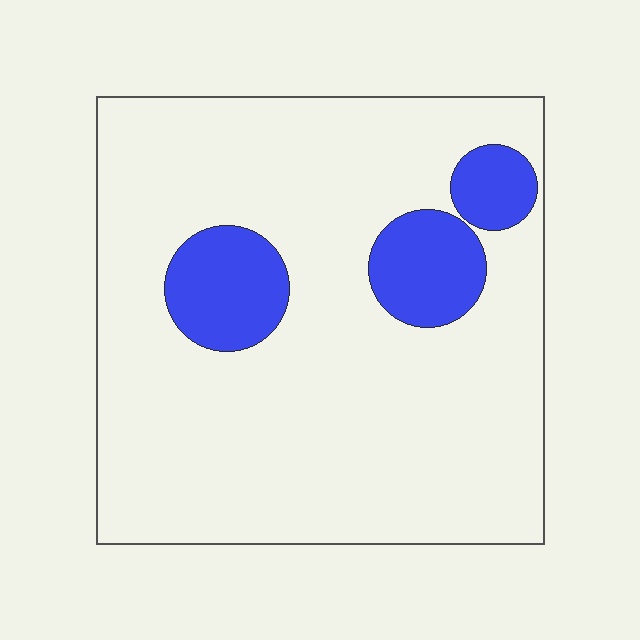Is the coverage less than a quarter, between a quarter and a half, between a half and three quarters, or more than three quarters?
Less than a quarter.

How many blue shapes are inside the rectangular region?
3.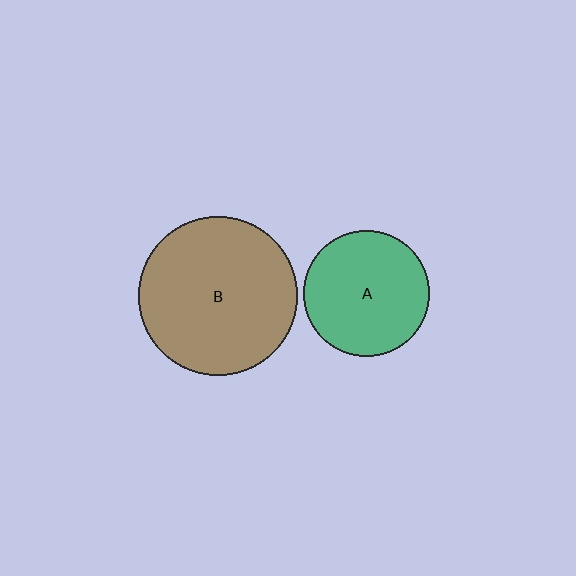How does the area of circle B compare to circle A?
Approximately 1.6 times.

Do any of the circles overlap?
No, none of the circles overlap.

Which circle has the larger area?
Circle B (brown).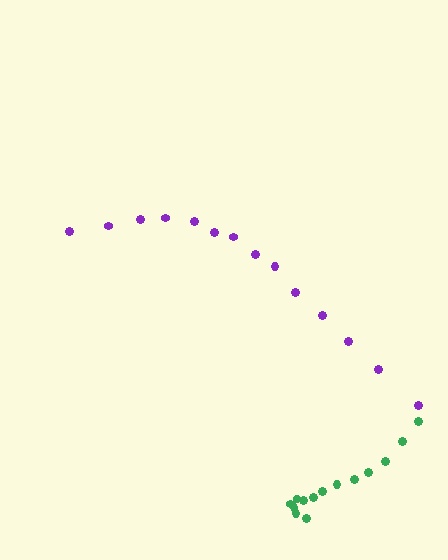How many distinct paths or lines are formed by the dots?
There are 2 distinct paths.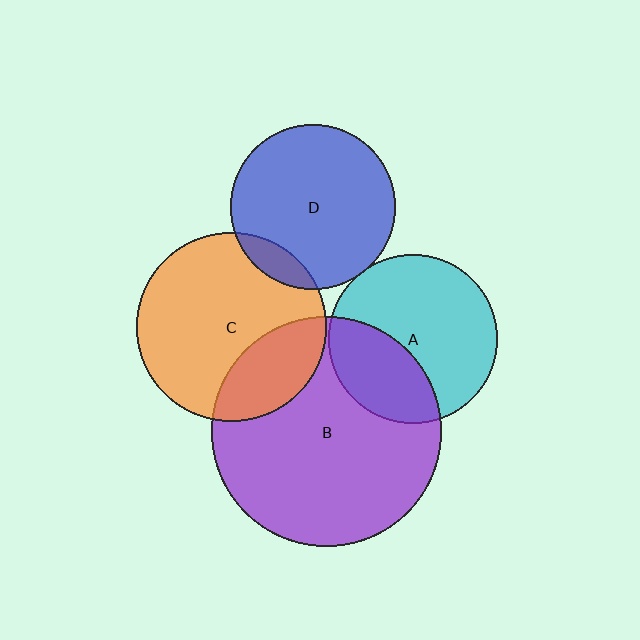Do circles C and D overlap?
Yes.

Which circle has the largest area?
Circle B (purple).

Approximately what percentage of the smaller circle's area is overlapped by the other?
Approximately 10%.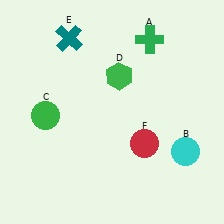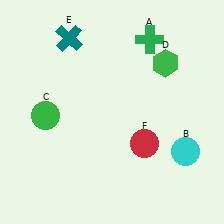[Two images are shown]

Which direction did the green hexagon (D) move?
The green hexagon (D) moved right.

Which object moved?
The green hexagon (D) moved right.